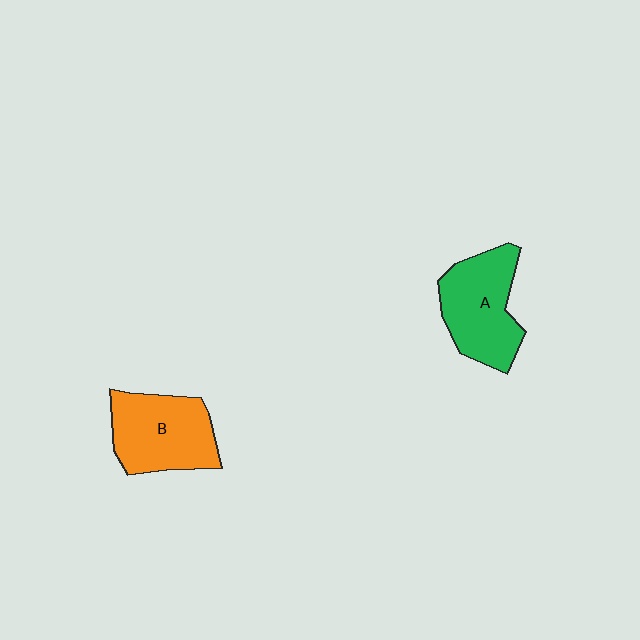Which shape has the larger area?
Shape B (orange).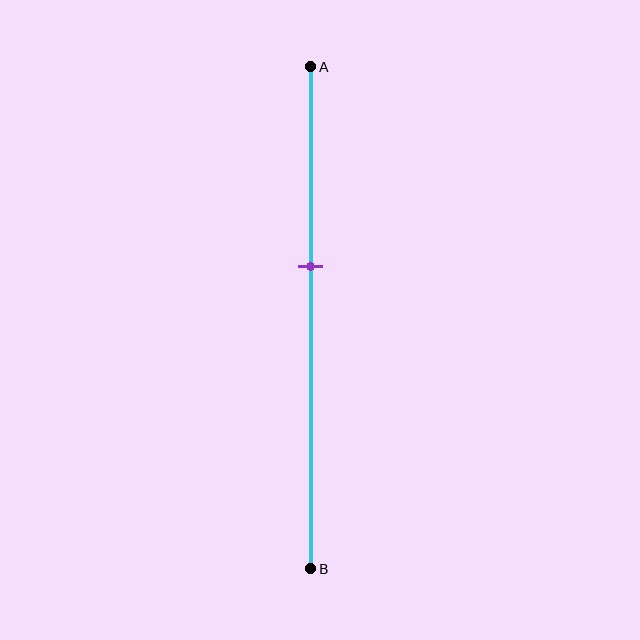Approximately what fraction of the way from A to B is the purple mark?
The purple mark is approximately 40% of the way from A to B.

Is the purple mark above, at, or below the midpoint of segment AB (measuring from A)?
The purple mark is above the midpoint of segment AB.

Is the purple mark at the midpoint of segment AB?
No, the mark is at about 40% from A, not at the 50% midpoint.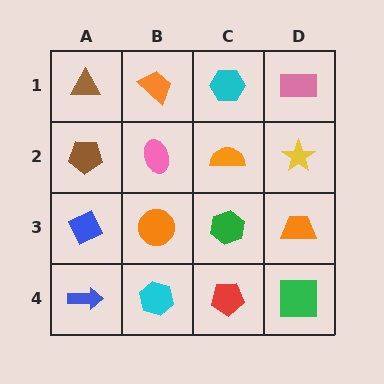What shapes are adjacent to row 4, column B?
An orange circle (row 3, column B), a blue arrow (row 4, column A), a red pentagon (row 4, column C).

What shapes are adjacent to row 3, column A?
A brown pentagon (row 2, column A), a blue arrow (row 4, column A), an orange circle (row 3, column B).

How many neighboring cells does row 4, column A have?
2.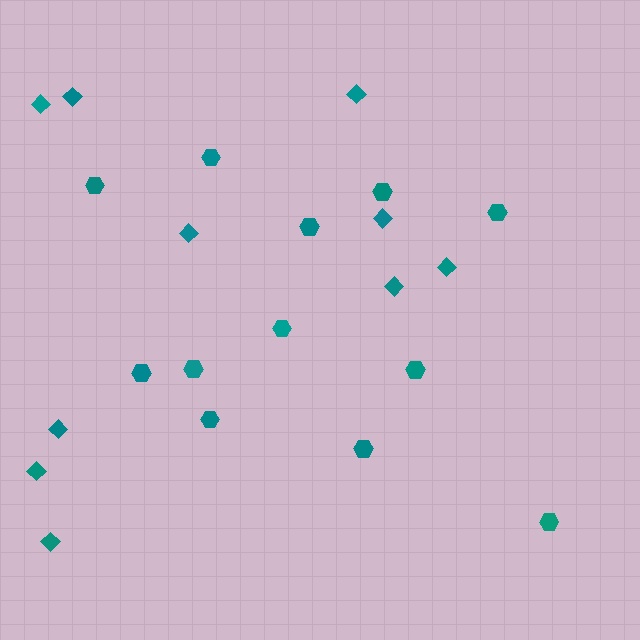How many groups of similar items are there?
There are 2 groups: one group of diamonds (10) and one group of hexagons (12).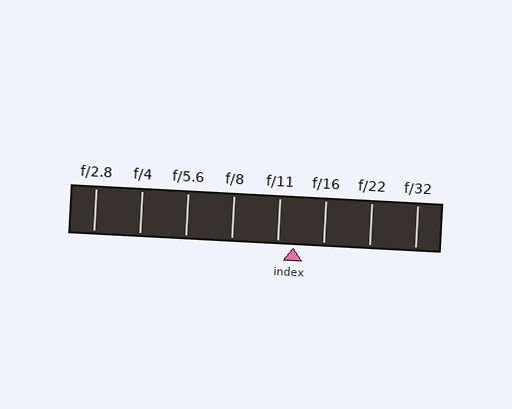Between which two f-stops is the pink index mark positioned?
The index mark is between f/11 and f/16.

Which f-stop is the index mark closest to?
The index mark is closest to f/11.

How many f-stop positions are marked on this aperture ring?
There are 8 f-stop positions marked.